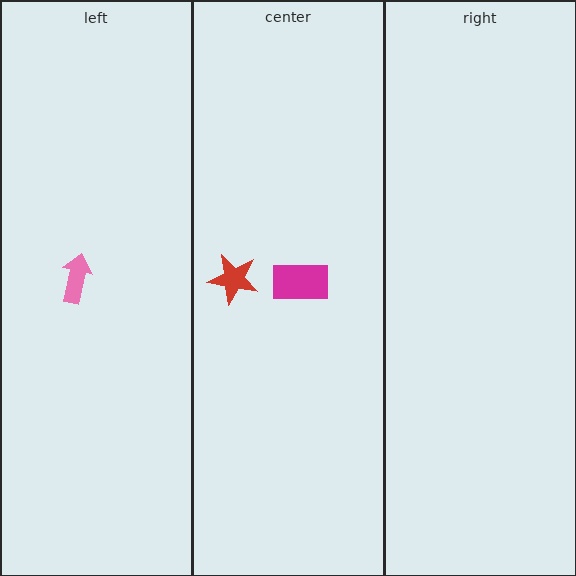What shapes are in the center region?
The red star, the magenta rectangle.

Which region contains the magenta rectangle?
The center region.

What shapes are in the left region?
The pink arrow.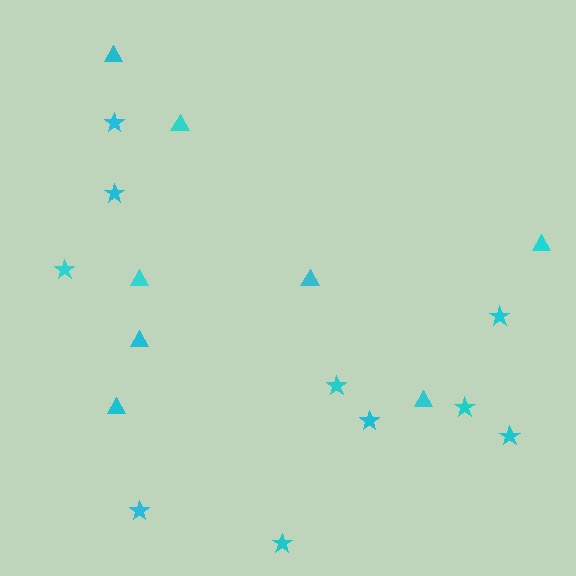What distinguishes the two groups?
There are 2 groups: one group of stars (10) and one group of triangles (8).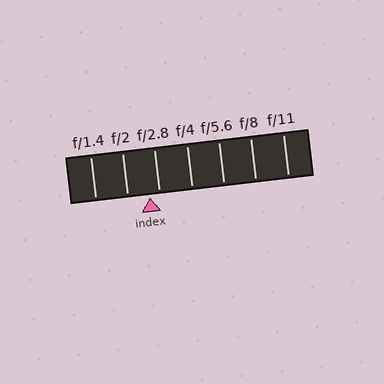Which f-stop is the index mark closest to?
The index mark is closest to f/2.8.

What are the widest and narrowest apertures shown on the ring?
The widest aperture shown is f/1.4 and the narrowest is f/11.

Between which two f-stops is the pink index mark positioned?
The index mark is between f/2 and f/2.8.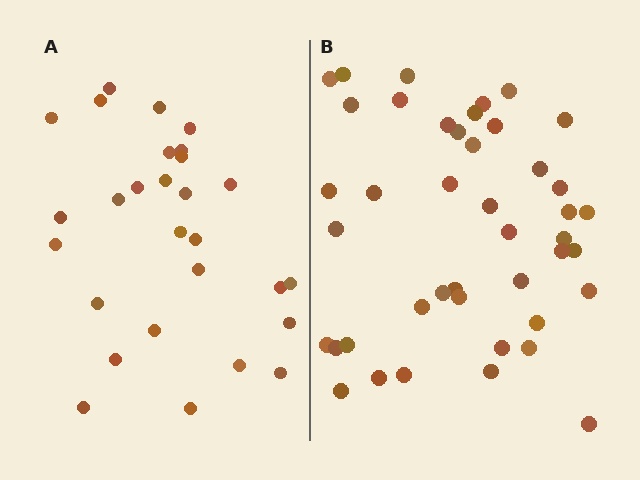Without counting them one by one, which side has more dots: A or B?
Region B (the right region) has more dots.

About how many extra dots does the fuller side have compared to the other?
Region B has approximately 15 more dots than region A.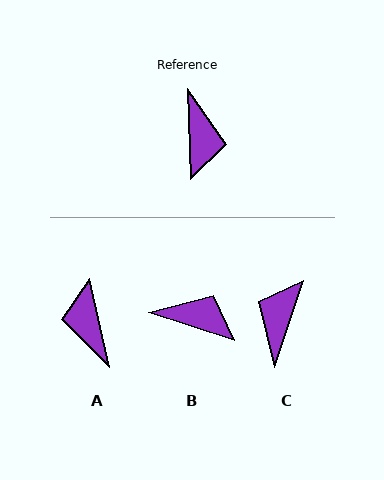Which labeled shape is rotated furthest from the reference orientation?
A, about 169 degrees away.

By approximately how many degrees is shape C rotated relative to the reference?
Approximately 160 degrees counter-clockwise.